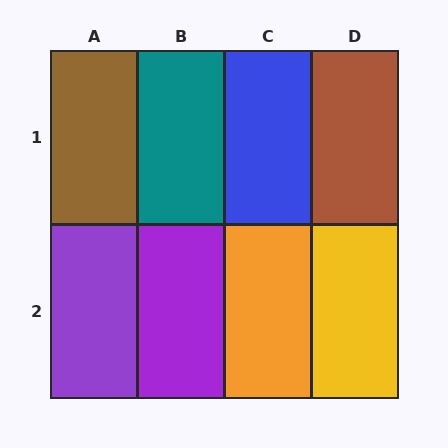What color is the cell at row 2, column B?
Purple.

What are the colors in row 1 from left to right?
Brown, teal, blue, brown.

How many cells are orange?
1 cell is orange.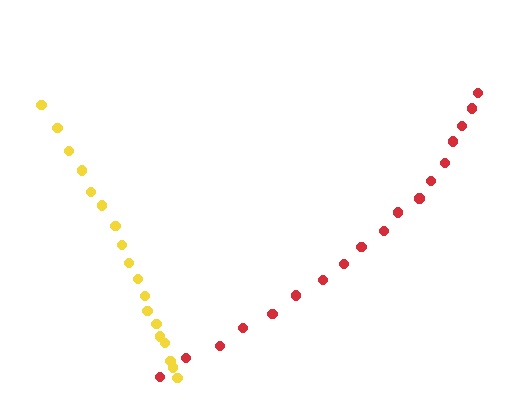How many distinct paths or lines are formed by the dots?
There are 2 distinct paths.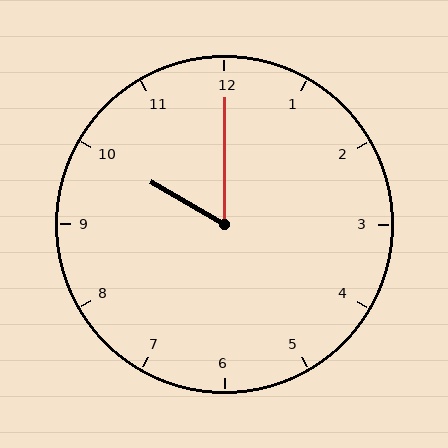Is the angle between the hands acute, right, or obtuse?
It is acute.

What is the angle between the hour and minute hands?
Approximately 60 degrees.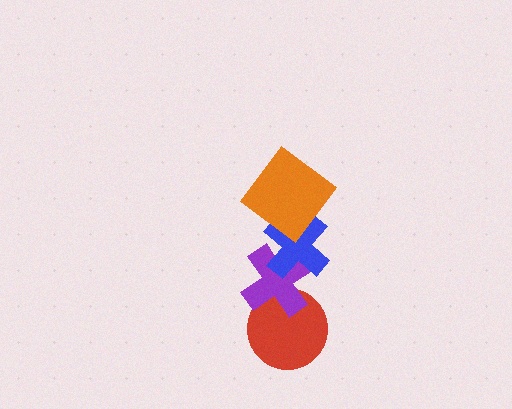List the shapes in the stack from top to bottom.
From top to bottom: the orange diamond, the blue cross, the purple cross, the red circle.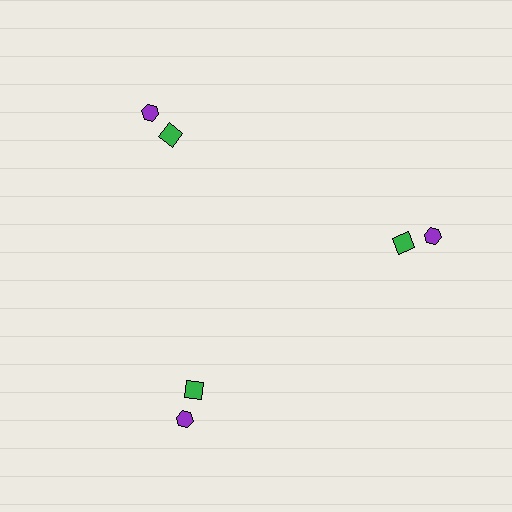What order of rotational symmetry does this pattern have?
This pattern has 3-fold rotational symmetry.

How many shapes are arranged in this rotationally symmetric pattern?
There are 6 shapes, arranged in 3 groups of 2.